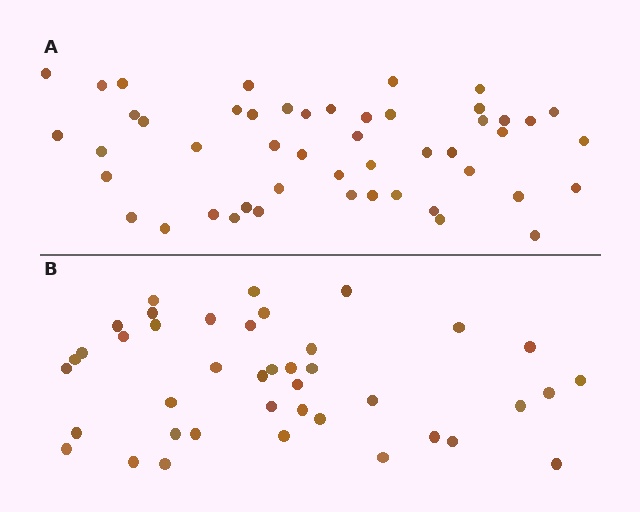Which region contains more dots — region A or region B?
Region A (the top region) has more dots.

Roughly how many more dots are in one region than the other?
Region A has roughly 8 or so more dots than region B.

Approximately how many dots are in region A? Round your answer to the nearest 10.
About 50 dots. (The exact count is 49, which rounds to 50.)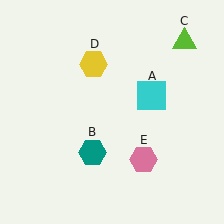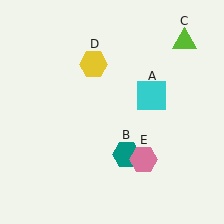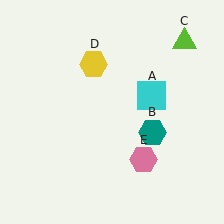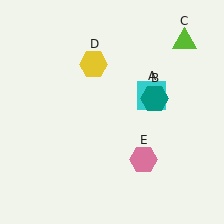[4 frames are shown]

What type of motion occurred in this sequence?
The teal hexagon (object B) rotated counterclockwise around the center of the scene.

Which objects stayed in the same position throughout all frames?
Cyan square (object A) and lime triangle (object C) and yellow hexagon (object D) and pink hexagon (object E) remained stationary.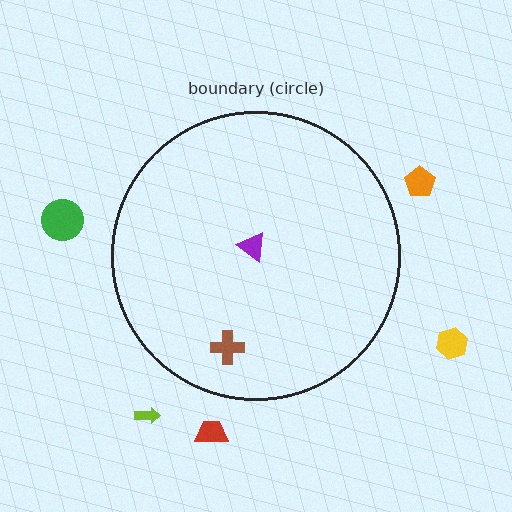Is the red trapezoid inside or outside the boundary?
Outside.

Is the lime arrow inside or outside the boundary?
Outside.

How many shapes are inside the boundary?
2 inside, 5 outside.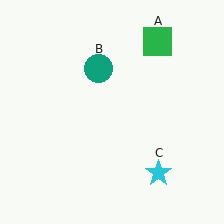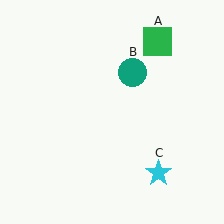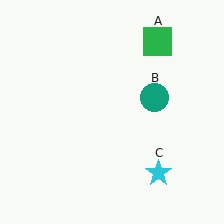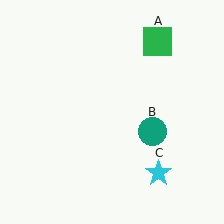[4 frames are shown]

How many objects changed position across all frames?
1 object changed position: teal circle (object B).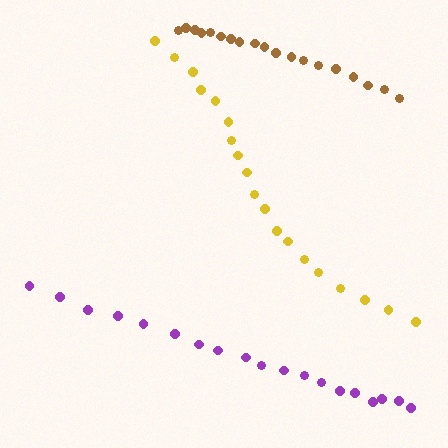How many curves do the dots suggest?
There are 3 distinct paths.